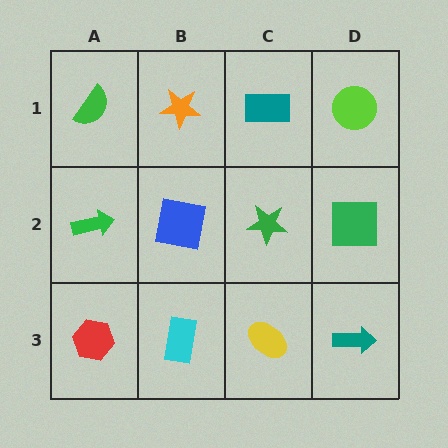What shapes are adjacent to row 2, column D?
A lime circle (row 1, column D), a teal arrow (row 3, column D), a green star (row 2, column C).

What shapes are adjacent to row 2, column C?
A teal rectangle (row 1, column C), a yellow ellipse (row 3, column C), a blue square (row 2, column B), a green square (row 2, column D).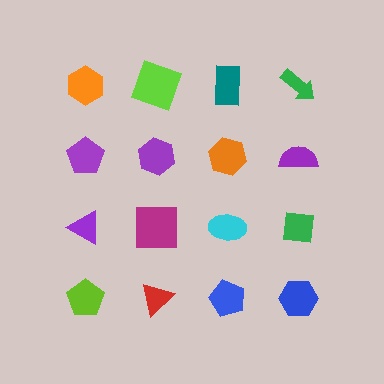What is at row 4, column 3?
A blue pentagon.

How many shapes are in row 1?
4 shapes.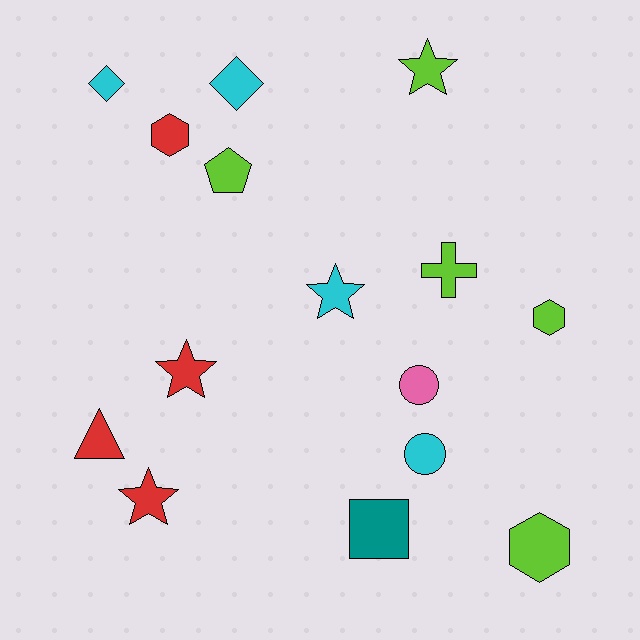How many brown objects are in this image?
There are no brown objects.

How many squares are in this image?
There is 1 square.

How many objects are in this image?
There are 15 objects.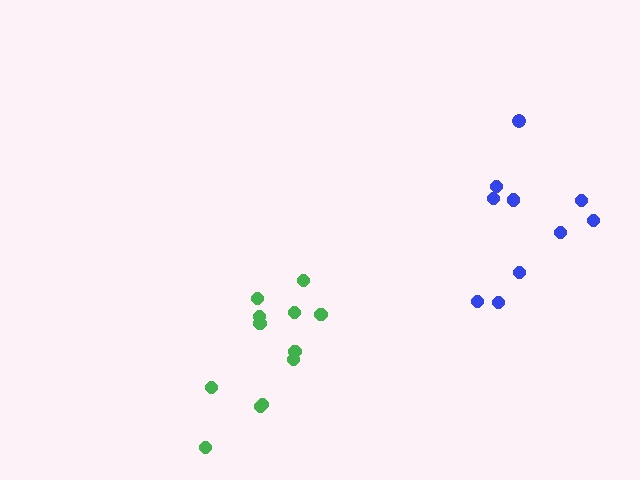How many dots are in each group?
Group 1: 12 dots, Group 2: 10 dots (22 total).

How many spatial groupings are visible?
There are 2 spatial groupings.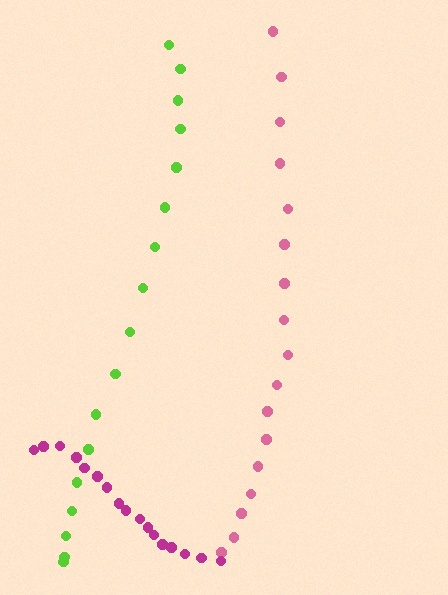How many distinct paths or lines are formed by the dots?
There are 3 distinct paths.